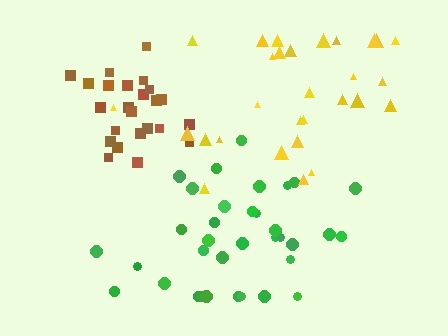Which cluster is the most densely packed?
Brown.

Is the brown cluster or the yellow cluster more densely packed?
Brown.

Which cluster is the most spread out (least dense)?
Yellow.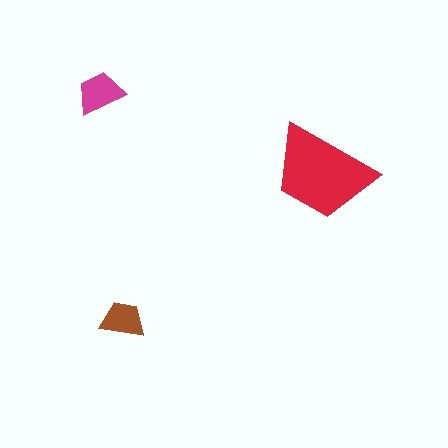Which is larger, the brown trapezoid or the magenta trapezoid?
The magenta one.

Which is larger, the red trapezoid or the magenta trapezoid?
The red one.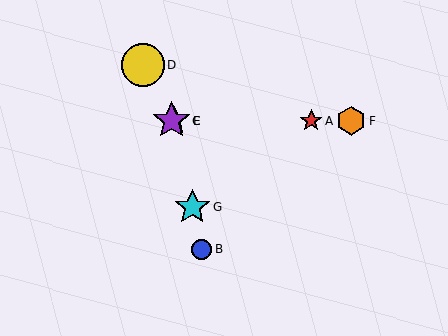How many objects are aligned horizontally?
4 objects (A, C, E, F) are aligned horizontally.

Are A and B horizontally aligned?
No, A is at y≈121 and B is at y≈249.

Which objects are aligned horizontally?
Objects A, C, E, F are aligned horizontally.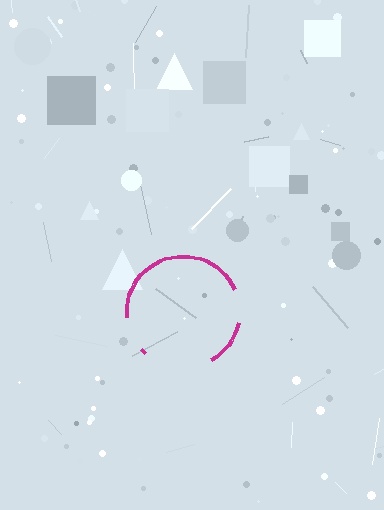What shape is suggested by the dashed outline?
The dashed outline suggests a circle.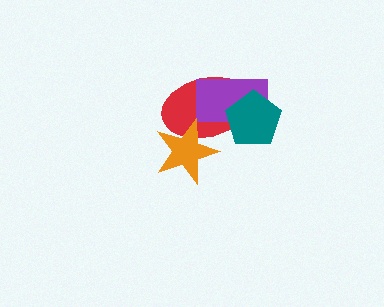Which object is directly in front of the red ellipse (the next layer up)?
The purple rectangle is directly in front of the red ellipse.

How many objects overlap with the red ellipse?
3 objects overlap with the red ellipse.